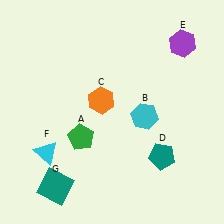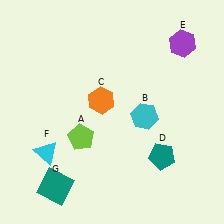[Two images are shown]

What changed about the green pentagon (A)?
In Image 1, A is green. In Image 2, it changed to lime.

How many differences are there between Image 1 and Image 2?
There is 1 difference between the two images.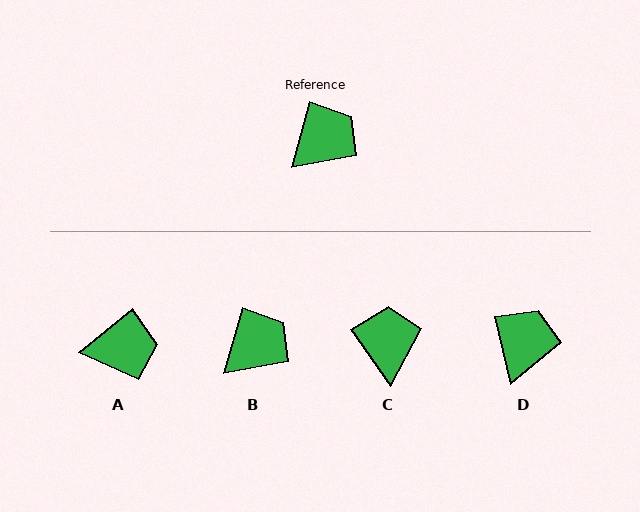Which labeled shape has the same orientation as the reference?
B.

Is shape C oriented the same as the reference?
No, it is off by about 51 degrees.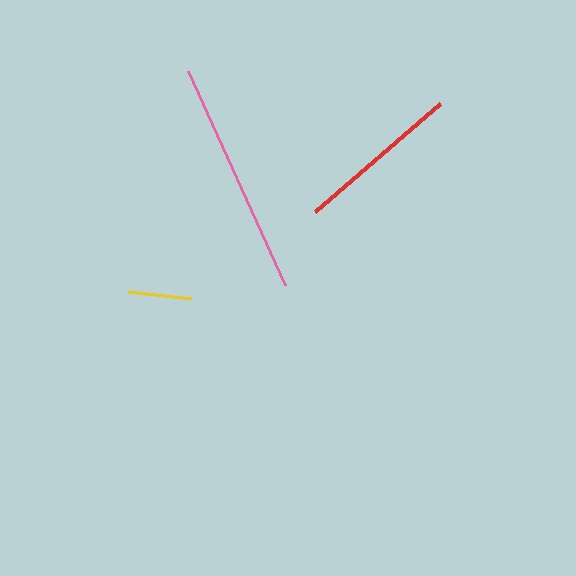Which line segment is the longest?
The pink line is the longest at approximately 235 pixels.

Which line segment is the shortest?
The yellow line is the shortest at approximately 64 pixels.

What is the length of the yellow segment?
The yellow segment is approximately 64 pixels long.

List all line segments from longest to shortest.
From longest to shortest: pink, red, yellow.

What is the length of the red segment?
The red segment is approximately 165 pixels long.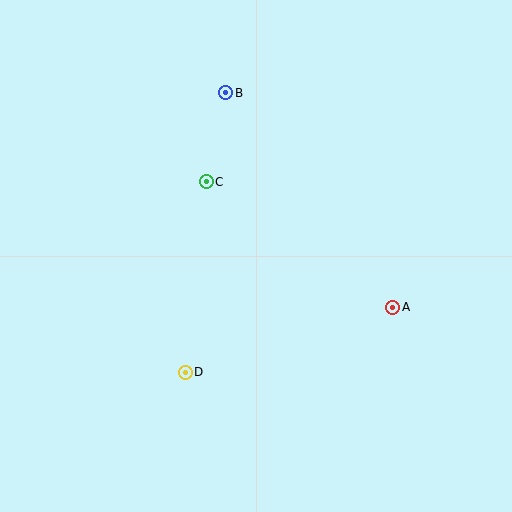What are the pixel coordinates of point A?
Point A is at (393, 307).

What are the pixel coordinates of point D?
Point D is at (185, 372).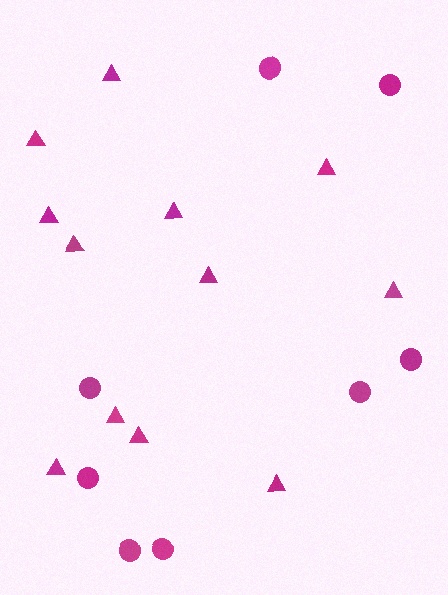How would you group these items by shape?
There are 2 groups: one group of circles (8) and one group of triangles (12).